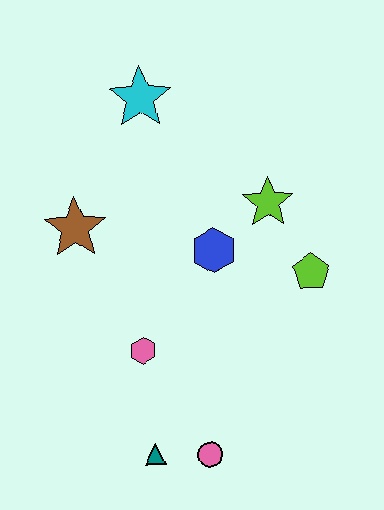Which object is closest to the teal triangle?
The pink circle is closest to the teal triangle.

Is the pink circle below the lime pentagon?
Yes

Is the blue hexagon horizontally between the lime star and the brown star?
Yes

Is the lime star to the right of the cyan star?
Yes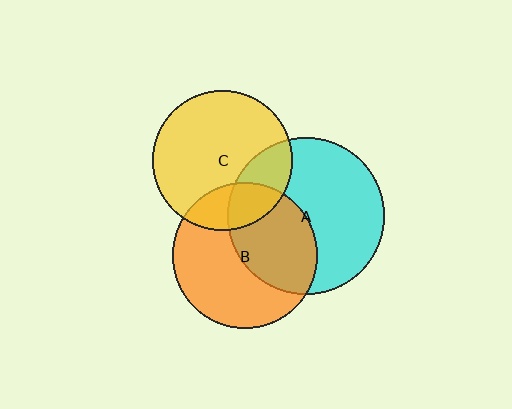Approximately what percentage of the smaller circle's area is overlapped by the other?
Approximately 45%.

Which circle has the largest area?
Circle A (cyan).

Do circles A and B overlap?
Yes.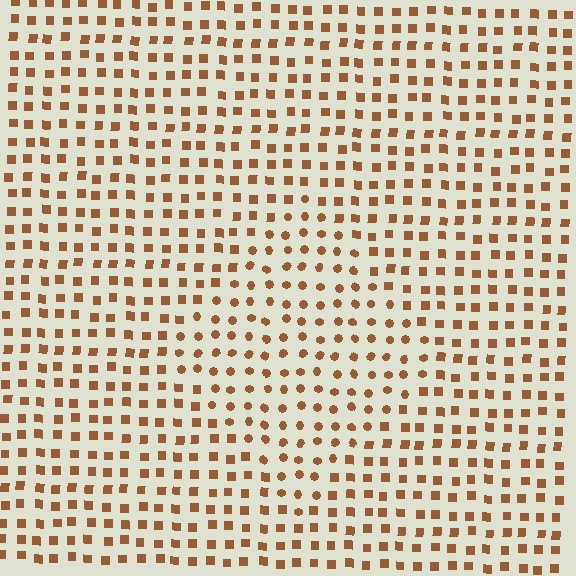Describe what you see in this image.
The image is filled with small brown elements arranged in a uniform grid. A diamond-shaped region contains circles, while the surrounding area contains squares. The boundary is defined purely by the change in element shape.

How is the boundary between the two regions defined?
The boundary is defined by a change in element shape: circles inside vs. squares outside. All elements share the same color and spacing.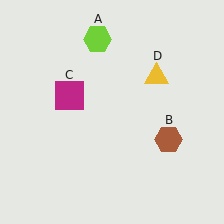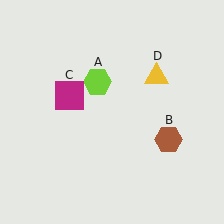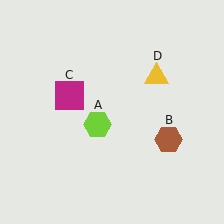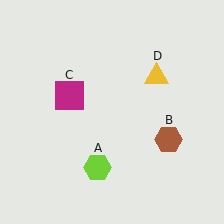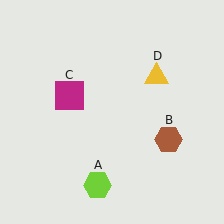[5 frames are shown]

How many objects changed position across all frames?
1 object changed position: lime hexagon (object A).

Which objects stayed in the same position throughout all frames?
Brown hexagon (object B) and magenta square (object C) and yellow triangle (object D) remained stationary.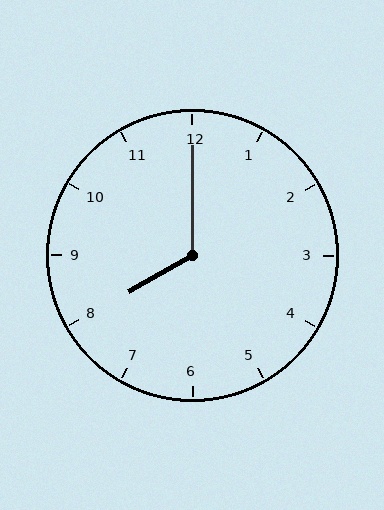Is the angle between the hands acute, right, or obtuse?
It is obtuse.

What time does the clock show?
8:00.